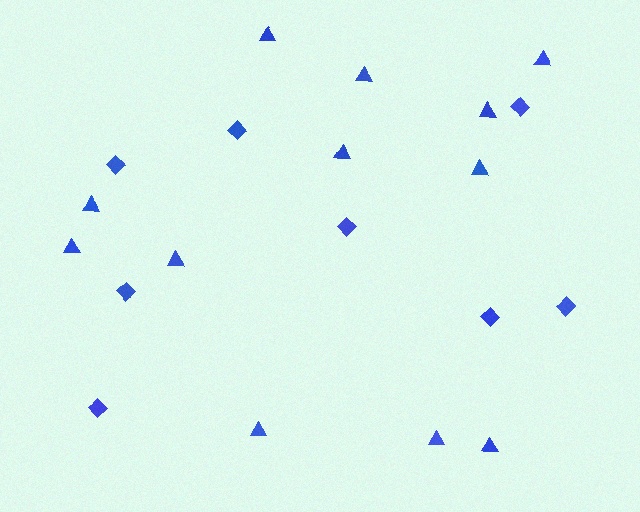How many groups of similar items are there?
There are 2 groups: one group of diamonds (8) and one group of triangles (12).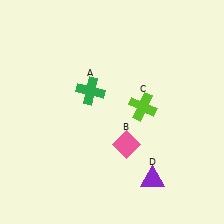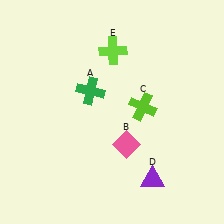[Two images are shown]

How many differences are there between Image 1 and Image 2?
There is 1 difference between the two images.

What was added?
A lime cross (E) was added in Image 2.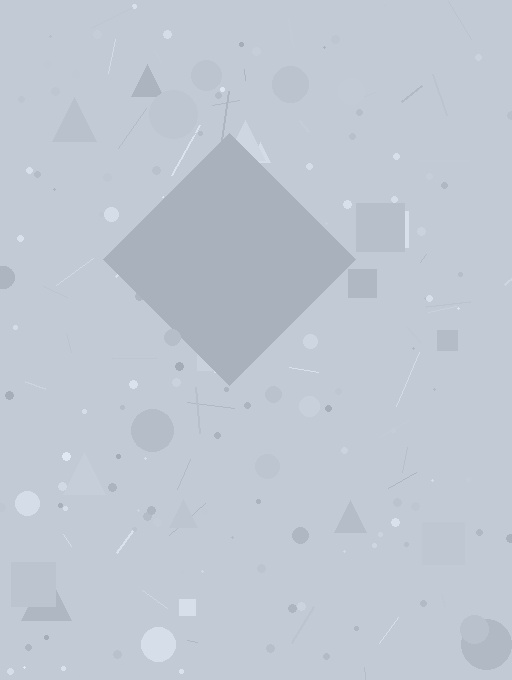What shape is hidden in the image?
A diamond is hidden in the image.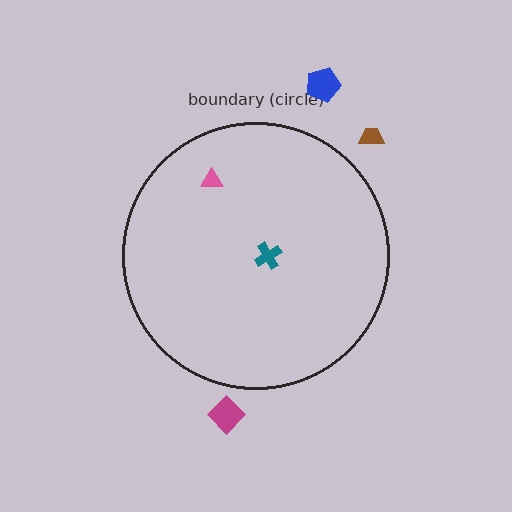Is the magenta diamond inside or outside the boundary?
Outside.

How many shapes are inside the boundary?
2 inside, 3 outside.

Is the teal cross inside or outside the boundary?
Inside.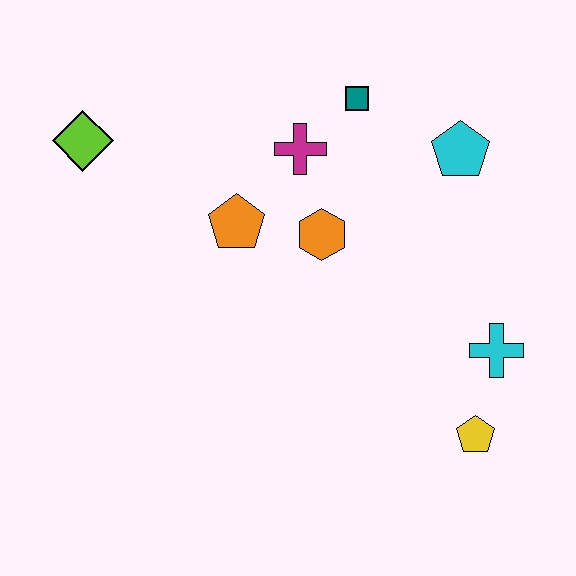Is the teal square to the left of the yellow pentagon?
Yes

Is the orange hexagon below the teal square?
Yes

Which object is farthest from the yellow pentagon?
The lime diamond is farthest from the yellow pentagon.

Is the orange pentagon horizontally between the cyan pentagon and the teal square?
No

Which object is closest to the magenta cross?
The teal square is closest to the magenta cross.